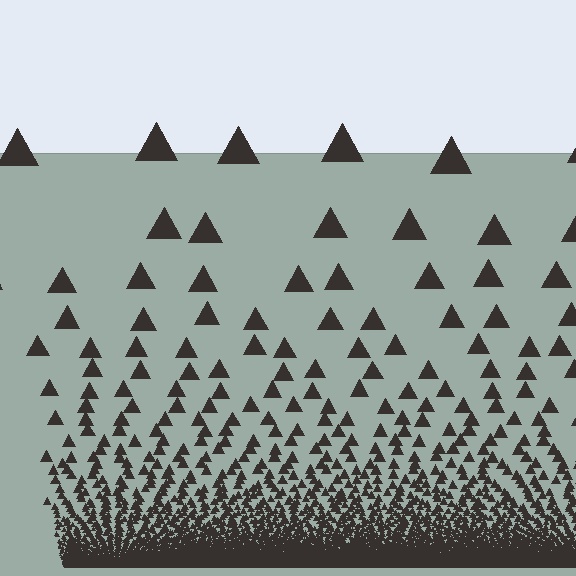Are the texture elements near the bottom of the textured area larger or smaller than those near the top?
Smaller. The gradient is inverted — elements near the bottom are smaller and denser.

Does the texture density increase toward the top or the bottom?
Density increases toward the bottom.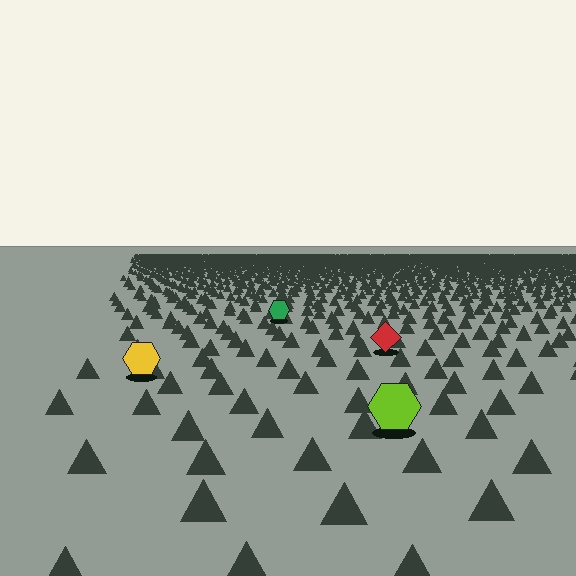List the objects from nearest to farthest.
From nearest to farthest: the lime hexagon, the yellow hexagon, the red diamond, the green hexagon.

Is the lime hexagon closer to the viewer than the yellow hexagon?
Yes. The lime hexagon is closer — you can tell from the texture gradient: the ground texture is coarser near it.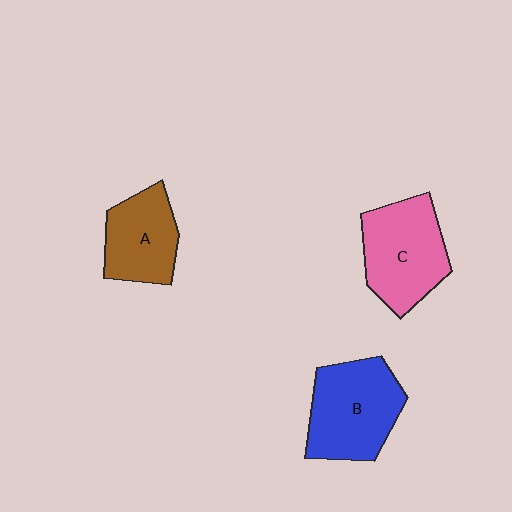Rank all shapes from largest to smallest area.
From largest to smallest: B (blue), C (pink), A (brown).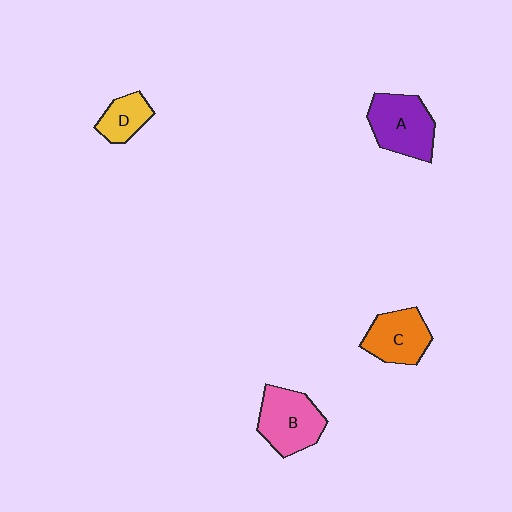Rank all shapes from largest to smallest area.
From largest to smallest: A (purple), B (pink), C (orange), D (yellow).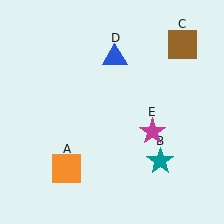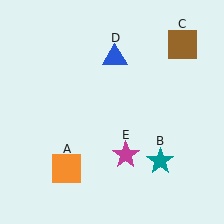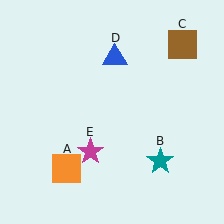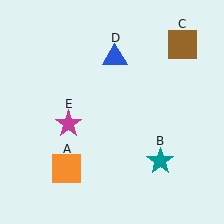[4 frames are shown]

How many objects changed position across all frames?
1 object changed position: magenta star (object E).